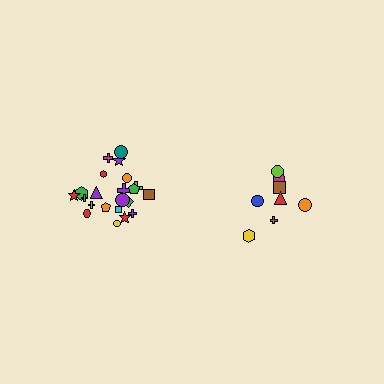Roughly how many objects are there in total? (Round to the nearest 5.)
Roughly 30 objects in total.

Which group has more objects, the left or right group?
The left group.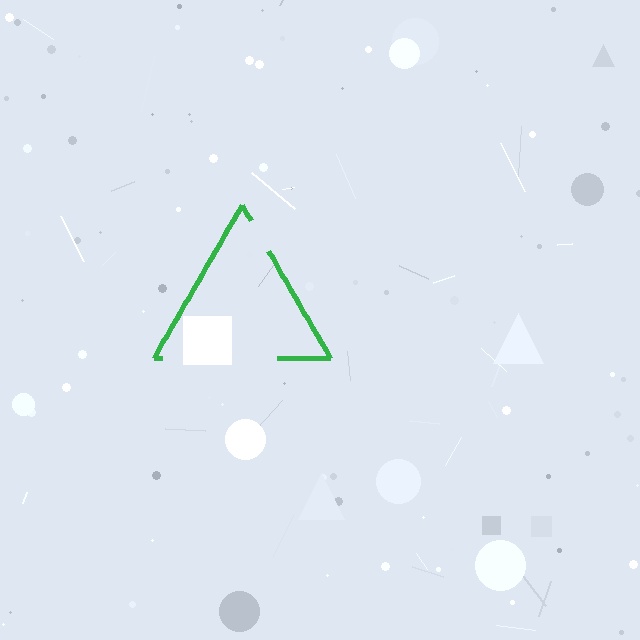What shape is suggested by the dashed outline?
The dashed outline suggests a triangle.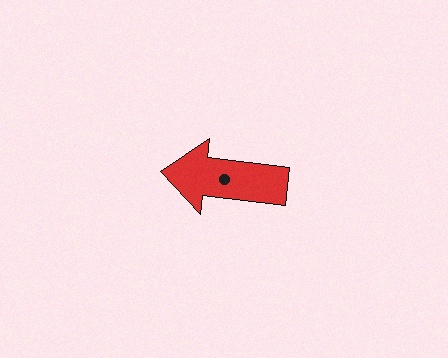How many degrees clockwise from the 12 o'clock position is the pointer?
Approximately 277 degrees.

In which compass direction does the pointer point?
West.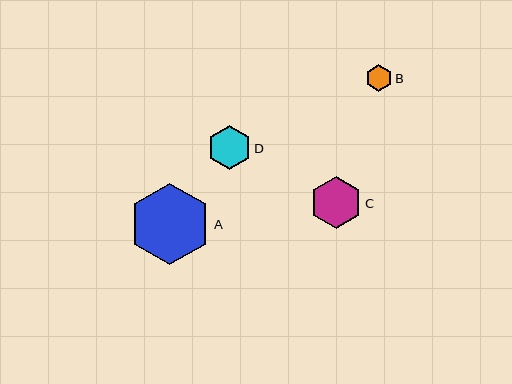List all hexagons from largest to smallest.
From largest to smallest: A, C, D, B.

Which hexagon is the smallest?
Hexagon B is the smallest with a size of approximately 27 pixels.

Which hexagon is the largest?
Hexagon A is the largest with a size of approximately 81 pixels.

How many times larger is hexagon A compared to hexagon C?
Hexagon A is approximately 1.6 times the size of hexagon C.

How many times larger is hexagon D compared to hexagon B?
Hexagon D is approximately 1.6 times the size of hexagon B.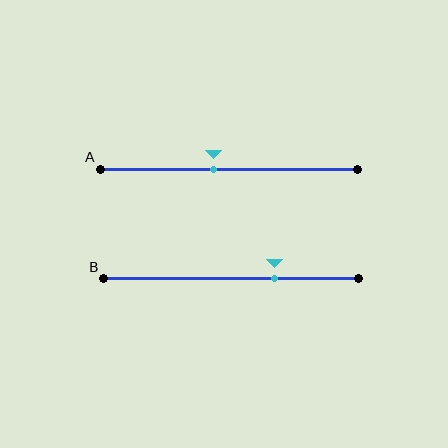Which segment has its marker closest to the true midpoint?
Segment A has its marker closest to the true midpoint.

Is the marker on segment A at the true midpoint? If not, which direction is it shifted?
No, the marker on segment A is shifted to the left by about 6% of the segment length.